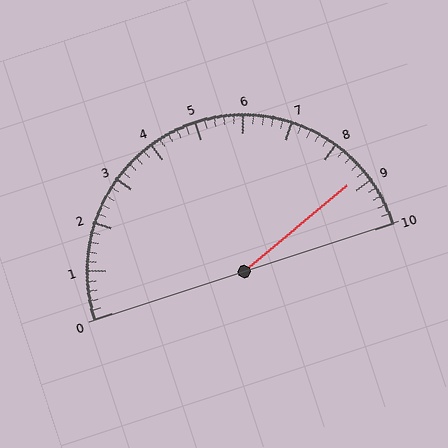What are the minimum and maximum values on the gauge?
The gauge ranges from 0 to 10.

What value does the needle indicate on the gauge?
The needle indicates approximately 8.8.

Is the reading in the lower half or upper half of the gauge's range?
The reading is in the upper half of the range (0 to 10).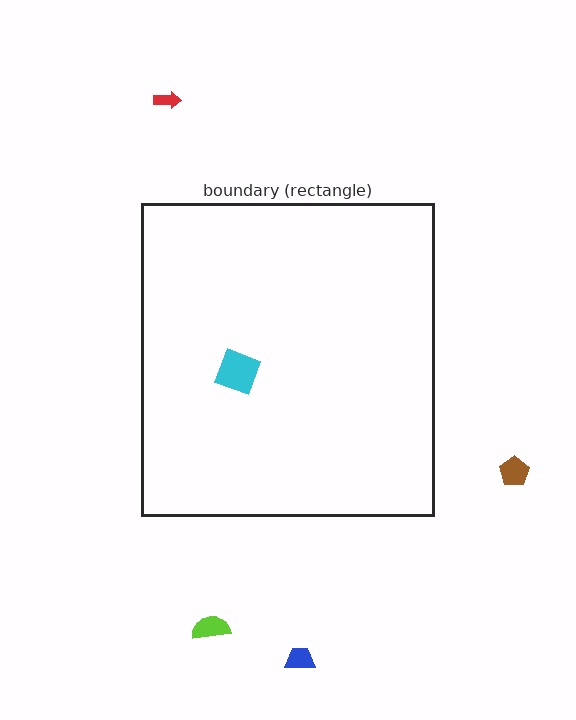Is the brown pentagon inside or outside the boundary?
Outside.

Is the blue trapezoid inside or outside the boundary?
Outside.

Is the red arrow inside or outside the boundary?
Outside.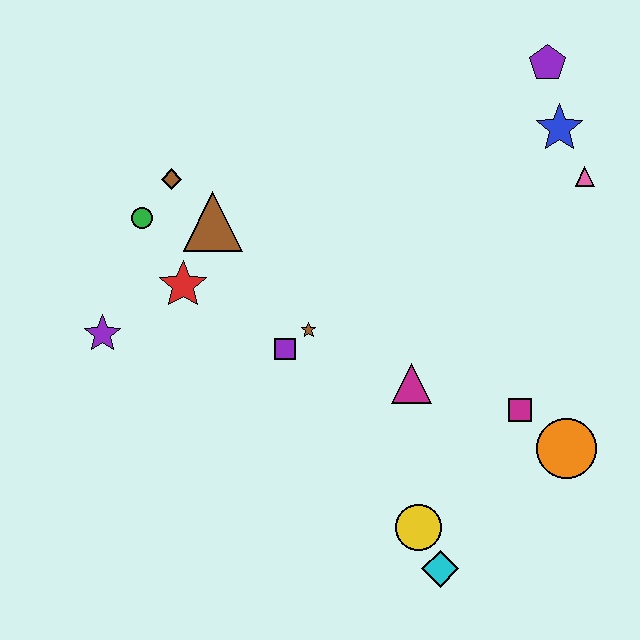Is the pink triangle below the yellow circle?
No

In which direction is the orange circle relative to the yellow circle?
The orange circle is to the right of the yellow circle.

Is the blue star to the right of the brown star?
Yes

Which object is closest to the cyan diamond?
The yellow circle is closest to the cyan diamond.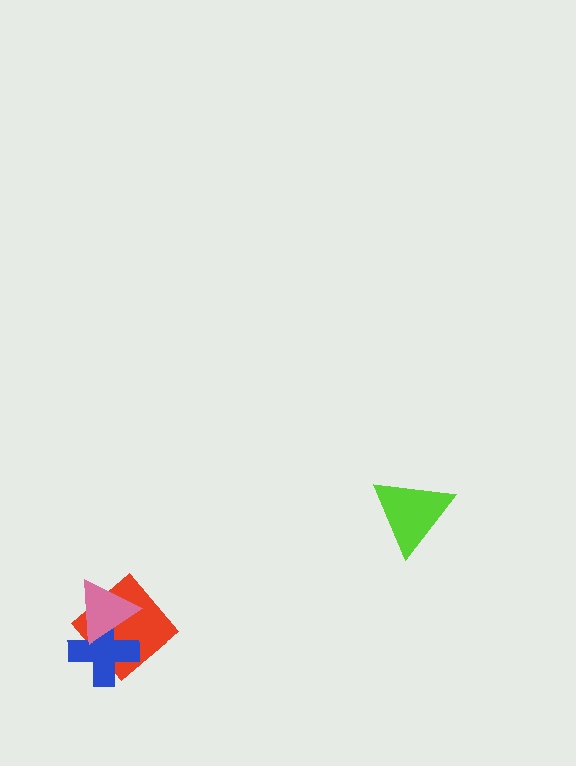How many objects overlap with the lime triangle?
0 objects overlap with the lime triangle.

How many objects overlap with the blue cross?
2 objects overlap with the blue cross.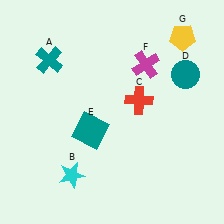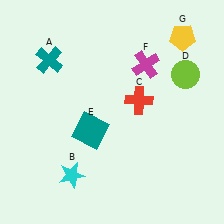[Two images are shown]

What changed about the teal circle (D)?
In Image 1, D is teal. In Image 2, it changed to lime.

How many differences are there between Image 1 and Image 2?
There is 1 difference between the two images.